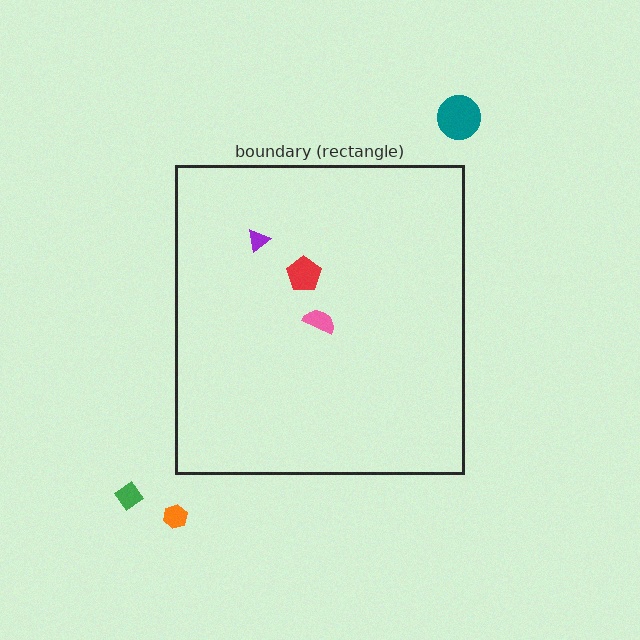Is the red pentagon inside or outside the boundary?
Inside.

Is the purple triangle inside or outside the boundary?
Inside.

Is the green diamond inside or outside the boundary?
Outside.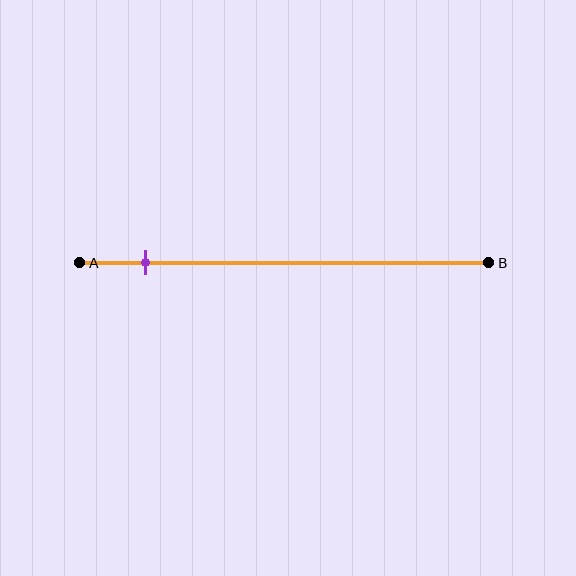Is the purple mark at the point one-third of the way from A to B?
No, the mark is at about 15% from A, not at the 33% one-third point.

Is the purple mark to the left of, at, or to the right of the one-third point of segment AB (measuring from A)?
The purple mark is to the left of the one-third point of segment AB.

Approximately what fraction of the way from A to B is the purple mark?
The purple mark is approximately 15% of the way from A to B.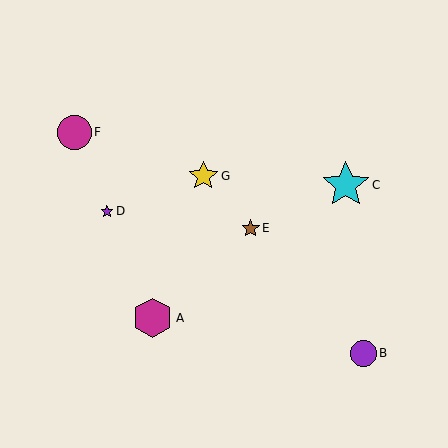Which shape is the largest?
The cyan star (labeled C) is the largest.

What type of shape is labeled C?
Shape C is a cyan star.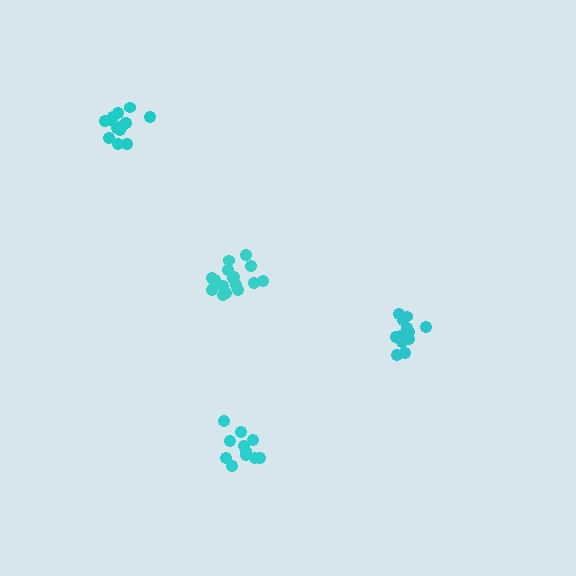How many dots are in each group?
Group 1: 17 dots, Group 2: 11 dots, Group 3: 14 dots, Group 4: 13 dots (55 total).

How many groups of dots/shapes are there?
There are 4 groups.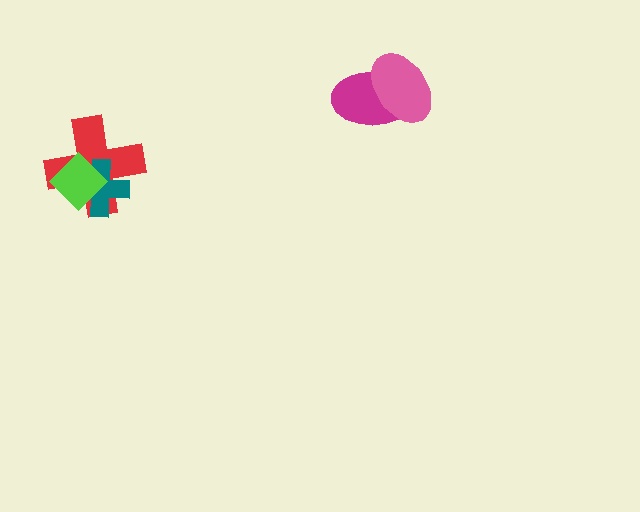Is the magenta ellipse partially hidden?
Yes, it is partially covered by another shape.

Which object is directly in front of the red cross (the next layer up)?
The teal cross is directly in front of the red cross.